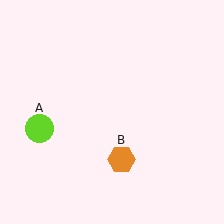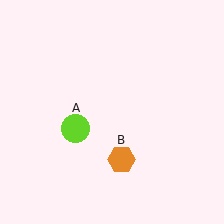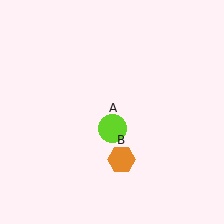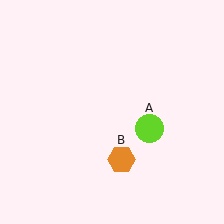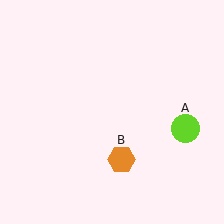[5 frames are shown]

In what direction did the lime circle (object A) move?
The lime circle (object A) moved right.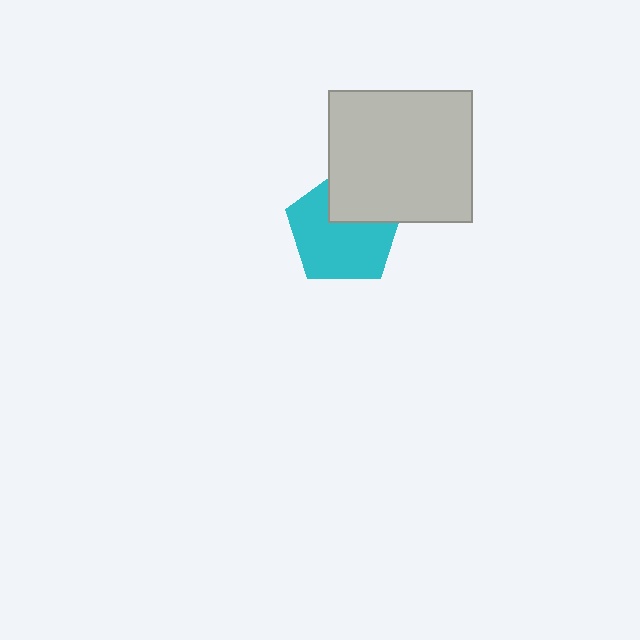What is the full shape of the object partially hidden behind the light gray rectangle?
The partially hidden object is a cyan pentagon.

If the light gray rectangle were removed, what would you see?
You would see the complete cyan pentagon.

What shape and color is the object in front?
The object in front is a light gray rectangle.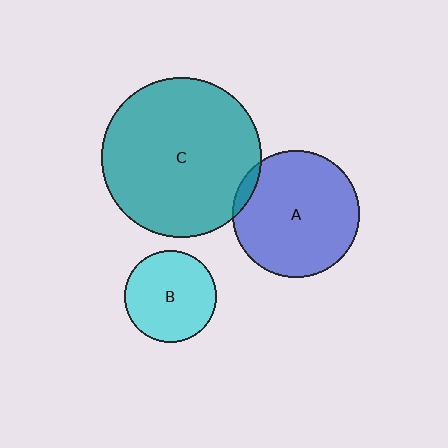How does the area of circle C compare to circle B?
Approximately 3.0 times.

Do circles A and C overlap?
Yes.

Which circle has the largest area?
Circle C (teal).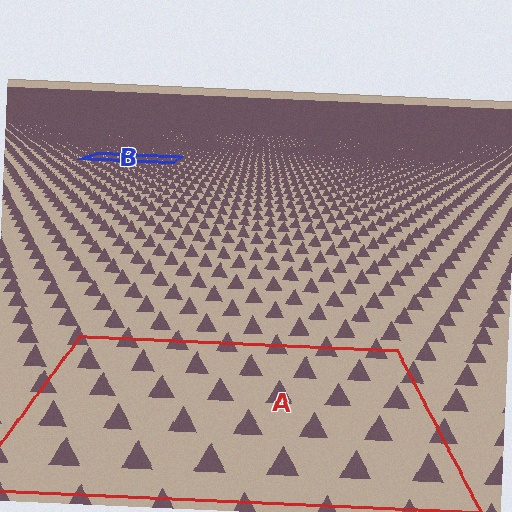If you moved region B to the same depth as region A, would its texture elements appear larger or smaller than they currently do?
They would appear larger. At a closer depth, the same texture elements are projected at a bigger on-screen size.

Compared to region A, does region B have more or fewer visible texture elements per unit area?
Region B has more texture elements per unit area — they are packed more densely because it is farther away.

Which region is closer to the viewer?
Region A is closer. The texture elements there are larger and more spread out.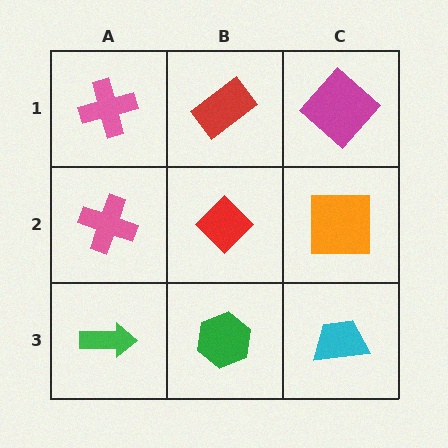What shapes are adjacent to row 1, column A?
A pink cross (row 2, column A), a red rectangle (row 1, column B).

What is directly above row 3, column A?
A pink cross.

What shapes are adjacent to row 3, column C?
An orange square (row 2, column C), a green hexagon (row 3, column B).